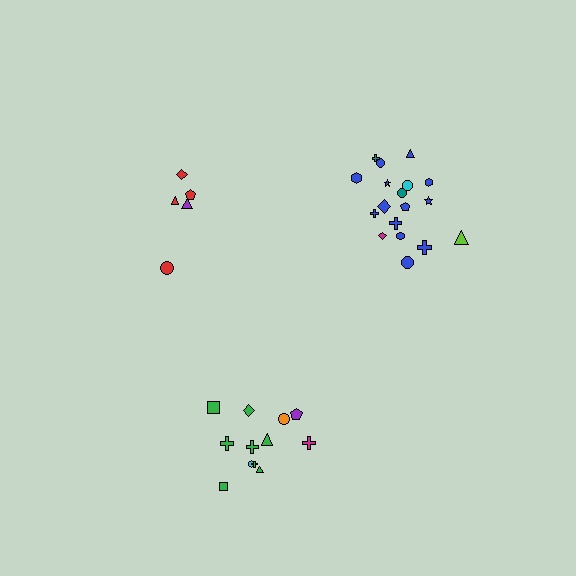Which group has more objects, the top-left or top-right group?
The top-right group.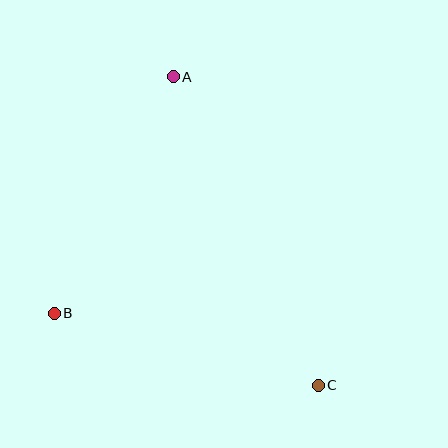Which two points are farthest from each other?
Points A and C are farthest from each other.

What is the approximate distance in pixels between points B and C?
The distance between B and C is approximately 273 pixels.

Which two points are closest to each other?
Points A and B are closest to each other.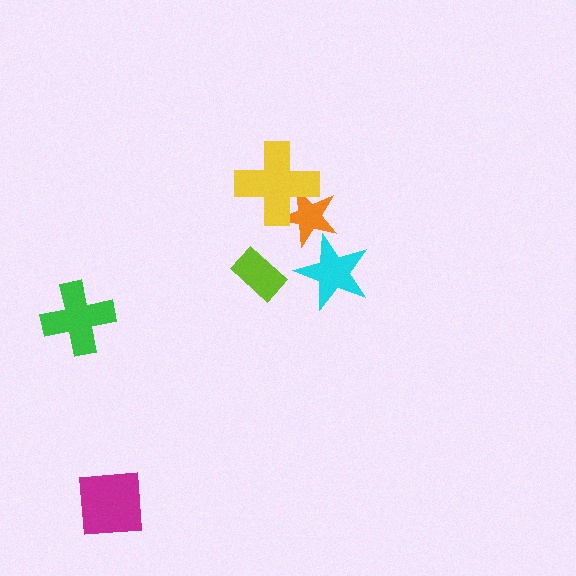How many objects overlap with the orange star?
2 objects overlap with the orange star.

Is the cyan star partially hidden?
No, no other shape covers it.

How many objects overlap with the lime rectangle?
0 objects overlap with the lime rectangle.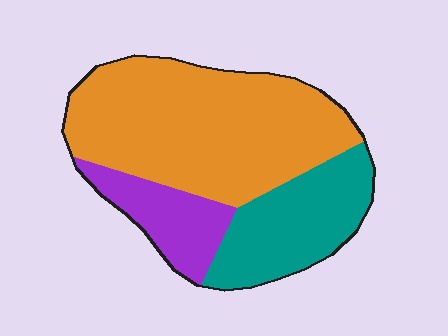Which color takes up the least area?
Purple, at roughly 15%.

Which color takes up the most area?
Orange, at roughly 60%.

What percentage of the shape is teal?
Teal covers 26% of the shape.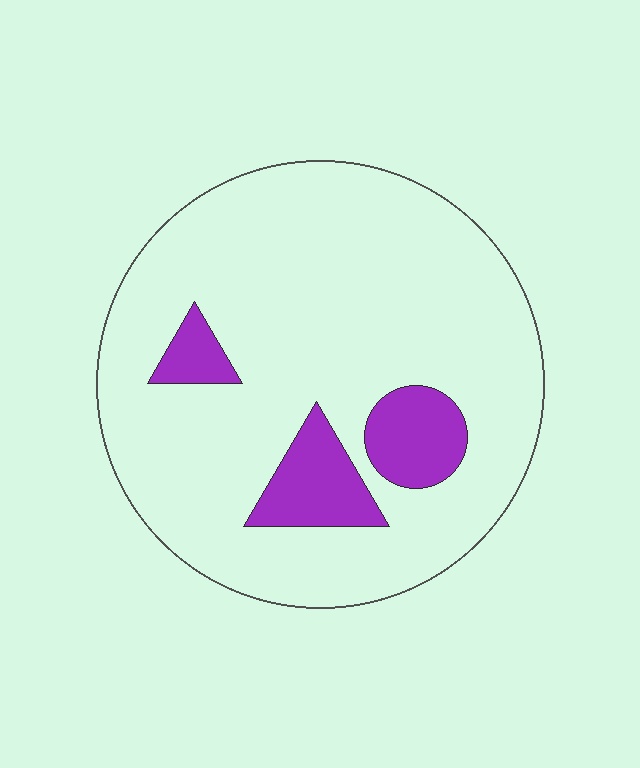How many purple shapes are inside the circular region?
3.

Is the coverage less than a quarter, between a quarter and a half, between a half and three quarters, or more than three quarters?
Less than a quarter.